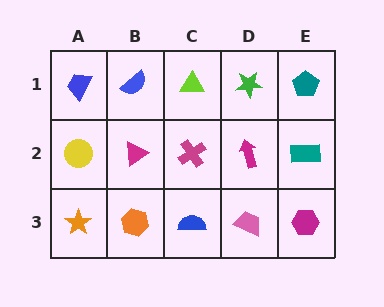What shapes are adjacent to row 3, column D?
A magenta arrow (row 2, column D), a blue semicircle (row 3, column C), a magenta hexagon (row 3, column E).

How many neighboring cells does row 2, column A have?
3.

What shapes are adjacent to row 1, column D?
A magenta arrow (row 2, column D), a lime triangle (row 1, column C), a teal pentagon (row 1, column E).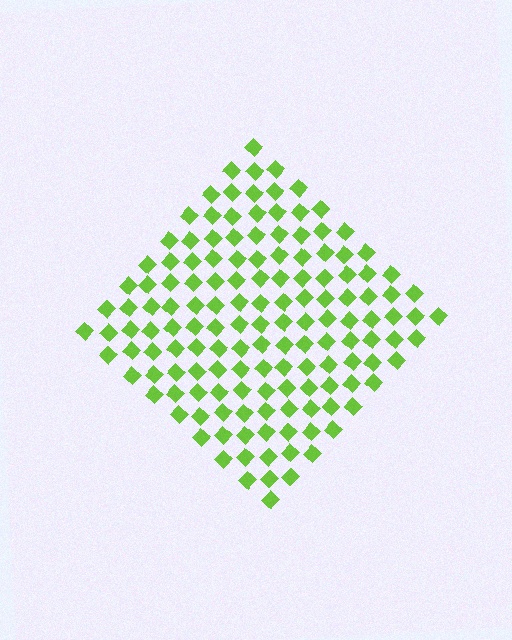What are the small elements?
The small elements are diamonds.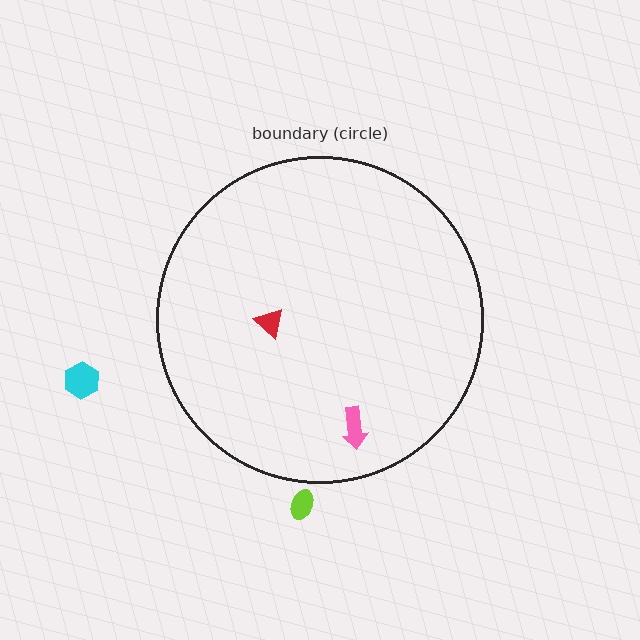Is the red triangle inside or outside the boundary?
Inside.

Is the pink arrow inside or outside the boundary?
Inside.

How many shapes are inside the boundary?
2 inside, 2 outside.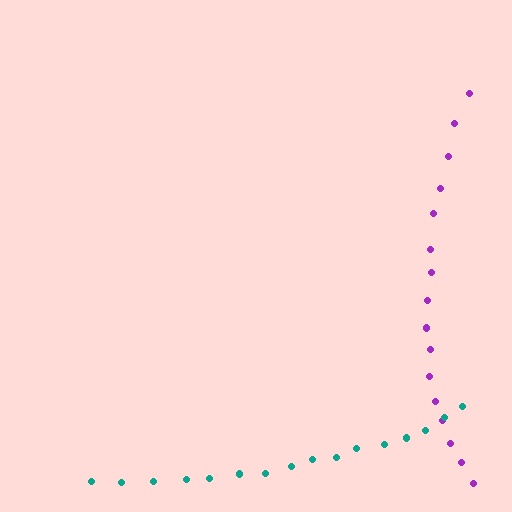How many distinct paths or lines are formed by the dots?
There are 2 distinct paths.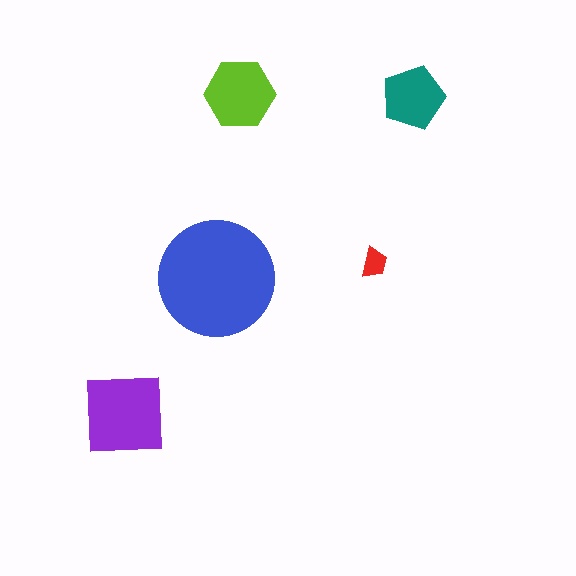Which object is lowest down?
The purple square is bottommost.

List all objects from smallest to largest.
The red trapezoid, the teal pentagon, the lime hexagon, the purple square, the blue circle.